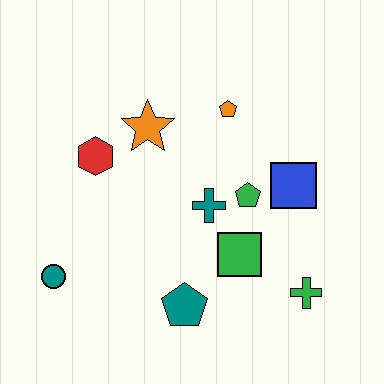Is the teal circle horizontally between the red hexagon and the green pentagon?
No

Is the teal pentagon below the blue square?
Yes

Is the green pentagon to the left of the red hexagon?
No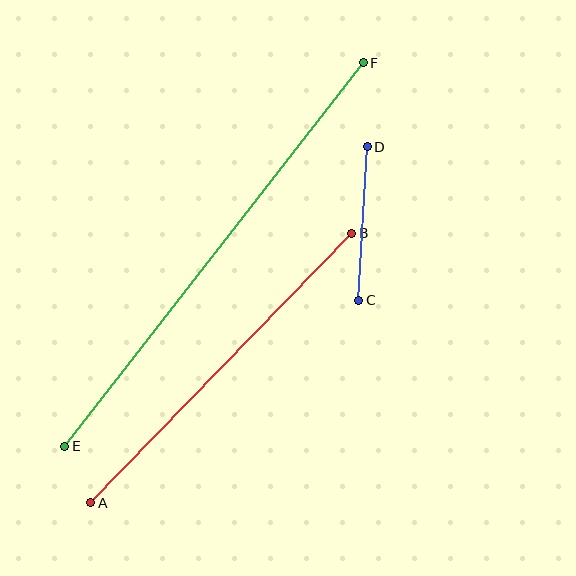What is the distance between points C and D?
The distance is approximately 154 pixels.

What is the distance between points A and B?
The distance is approximately 375 pixels.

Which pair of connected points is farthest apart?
Points E and F are farthest apart.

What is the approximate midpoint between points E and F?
The midpoint is at approximately (214, 255) pixels.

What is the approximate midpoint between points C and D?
The midpoint is at approximately (363, 223) pixels.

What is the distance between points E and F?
The distance is approximately 486 pixels.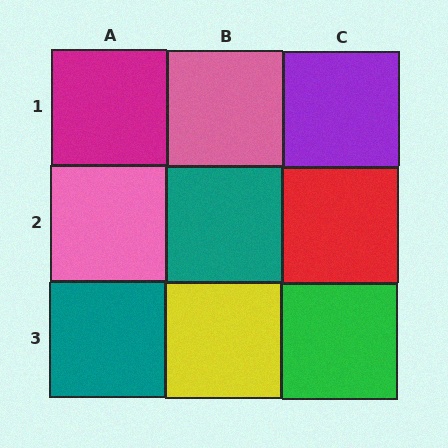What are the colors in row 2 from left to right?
Pink, teal, red.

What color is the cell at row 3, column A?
Teal.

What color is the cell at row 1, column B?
Pink.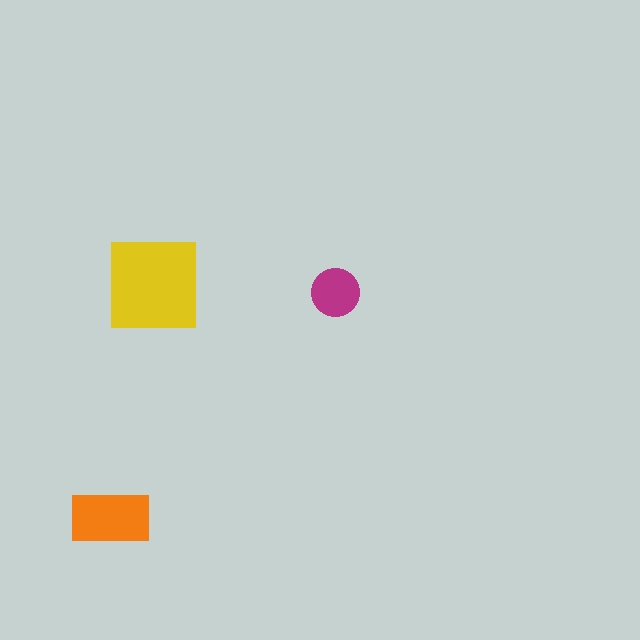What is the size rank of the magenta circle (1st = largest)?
3rd.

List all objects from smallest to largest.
The magenta circle, the orange rectangle, the yellow square.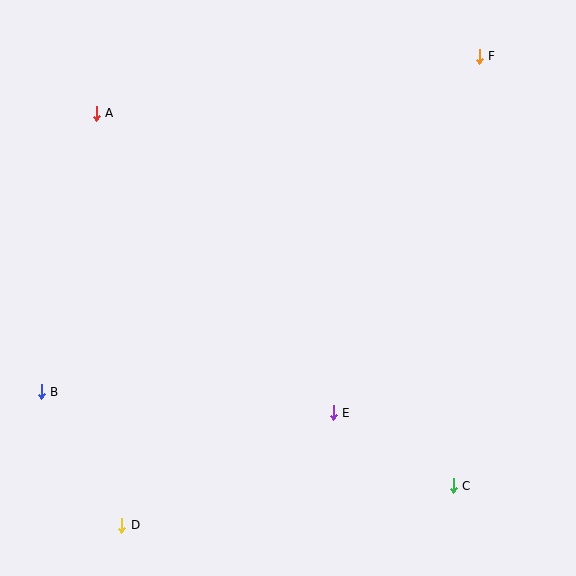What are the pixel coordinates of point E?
Point E is at (333, 413).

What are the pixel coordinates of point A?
Point A is at (96, 113).